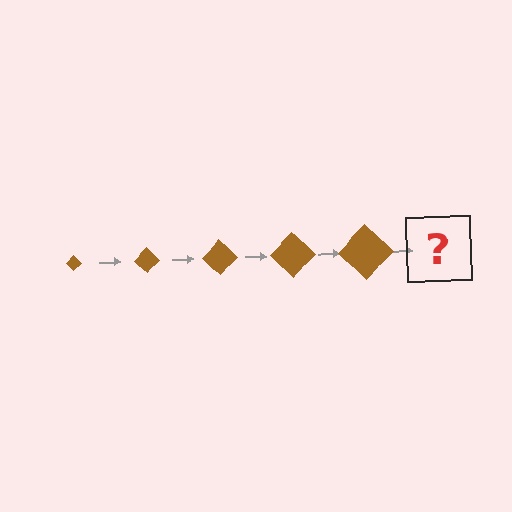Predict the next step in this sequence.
The next step is a brown diamond, larger than the previous one.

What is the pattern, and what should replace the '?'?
The pattern is that the diamond gets progressively larger each step. The '?' should be a brown diamond, larger than the previous one.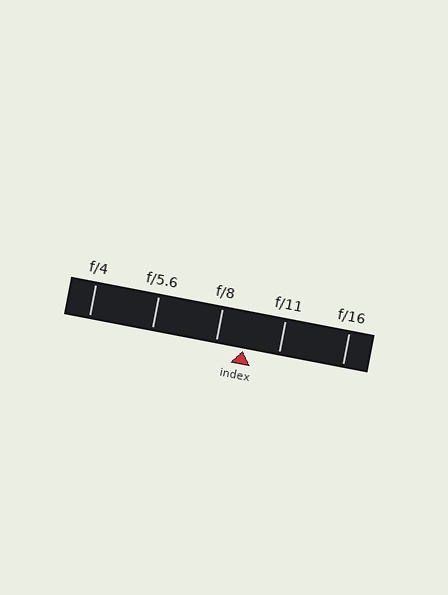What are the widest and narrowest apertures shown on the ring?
The widest aperture shown is f/4 and the narrowest is f/16.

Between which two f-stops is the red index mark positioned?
The index mark is between f/8 and f/11.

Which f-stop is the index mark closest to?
The index mark is closest to f/8.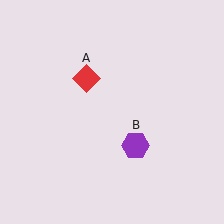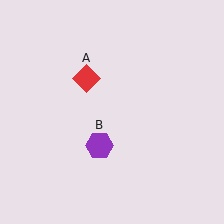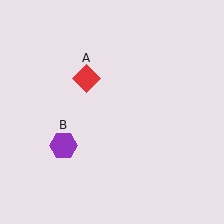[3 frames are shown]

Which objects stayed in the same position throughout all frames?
Red diamond (object A) remained stationary.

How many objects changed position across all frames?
1 object changed position: purple hexagon (object B).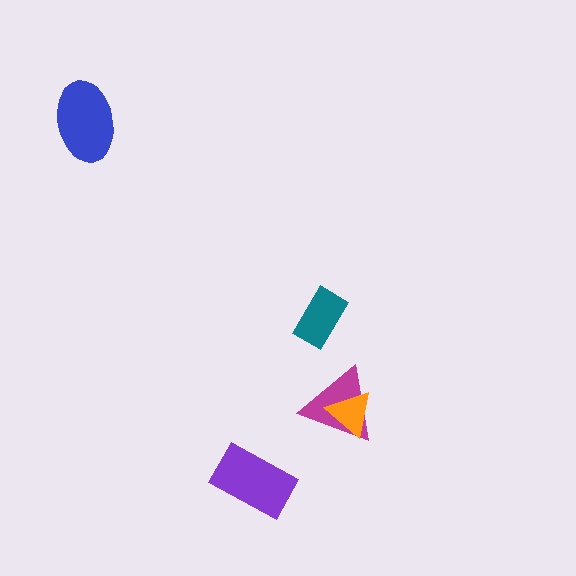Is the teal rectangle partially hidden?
No, no other shape covers it.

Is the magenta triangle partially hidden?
Yes, it is partially covered by another shape.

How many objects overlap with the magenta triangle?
1 object overlaps with the magenta triangle.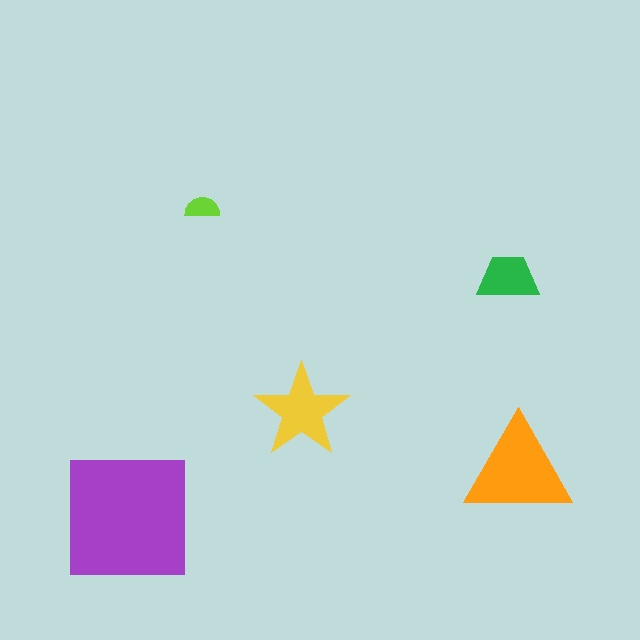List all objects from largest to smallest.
The purple square, the orange triangle, the yellow star, the green trapezoid, the lime semicircle.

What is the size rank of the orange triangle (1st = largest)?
2nd.